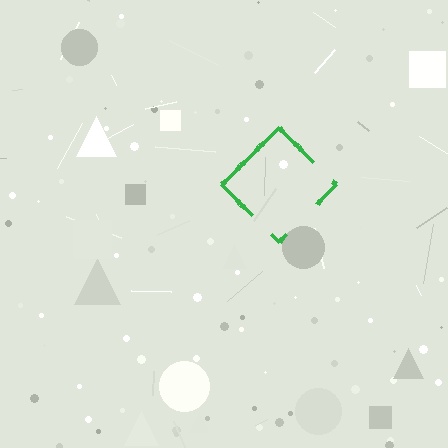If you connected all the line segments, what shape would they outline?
They would outline a diamond.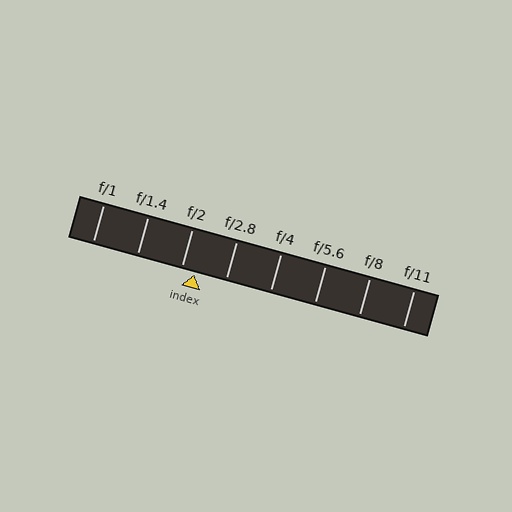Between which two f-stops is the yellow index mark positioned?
The index mark is between f/2 and f/2.8.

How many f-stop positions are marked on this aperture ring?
There are 8 f-stop positions marked.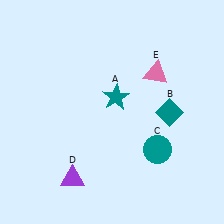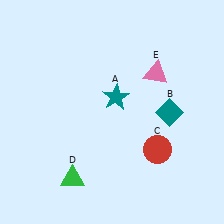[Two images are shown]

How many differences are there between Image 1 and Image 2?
There are 2 differences between the two images.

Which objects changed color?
C changed from teal to red. D changed from purple to green.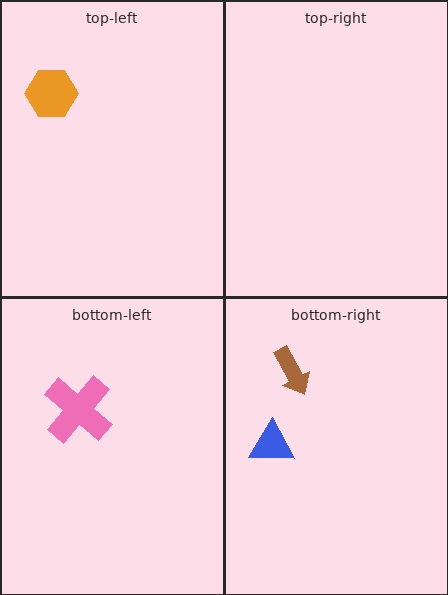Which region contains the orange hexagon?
The top-left region.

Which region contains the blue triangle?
The bottom-right region.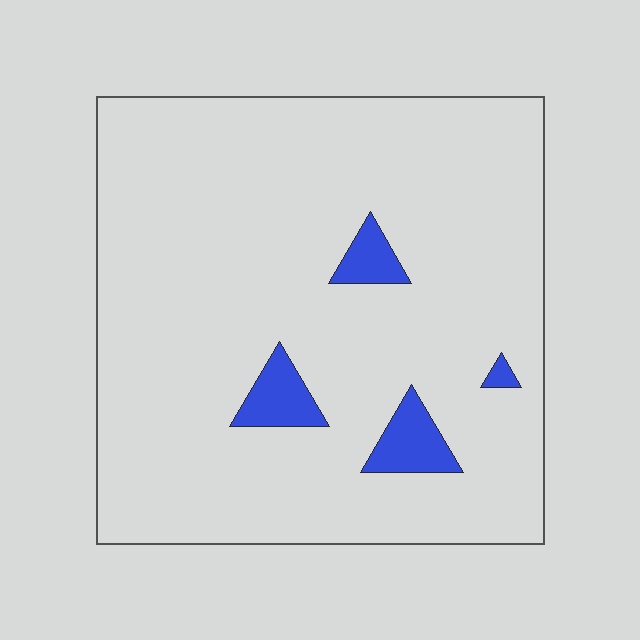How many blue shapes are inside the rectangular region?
4.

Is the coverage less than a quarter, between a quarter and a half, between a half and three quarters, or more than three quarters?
Less than a quarter.